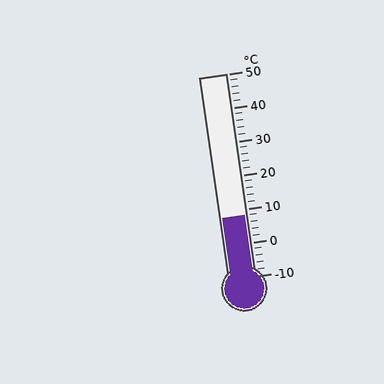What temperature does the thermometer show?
The thermometer shows approximately 8°C.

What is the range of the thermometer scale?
The thermometer scale ranges from -10°C to 50°C.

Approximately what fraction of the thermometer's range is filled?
The thermometer is filled to approximately 30% of its range.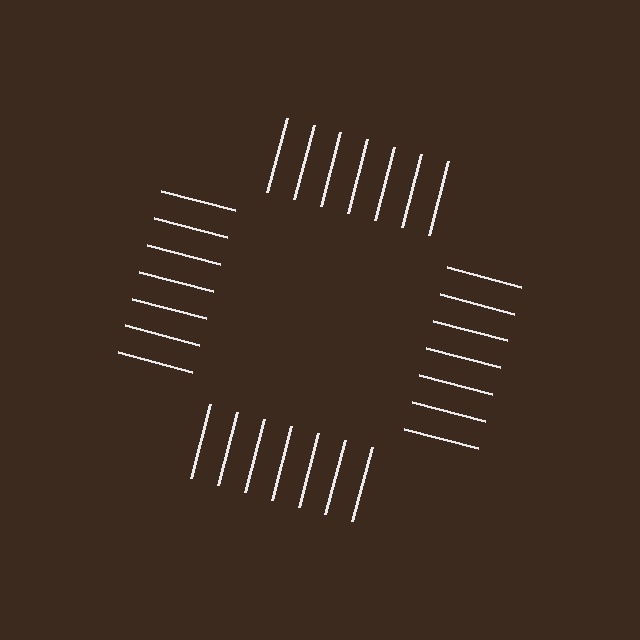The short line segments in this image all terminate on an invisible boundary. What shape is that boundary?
An illusory square — the line segments terminate on its edges but no continuous stroke is drawn.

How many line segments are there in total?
28 — 7 along each of the 4 edges.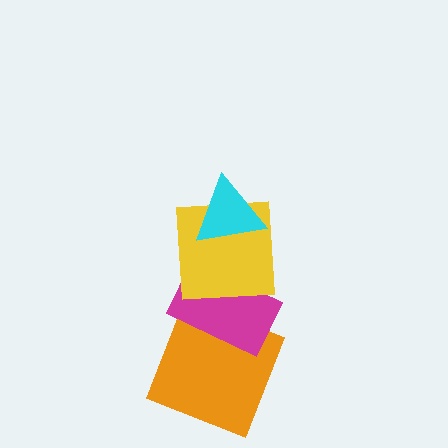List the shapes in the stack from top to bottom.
From top to bottom: the cyan triangle, the yellow square, the magenta rectangle, the orange square.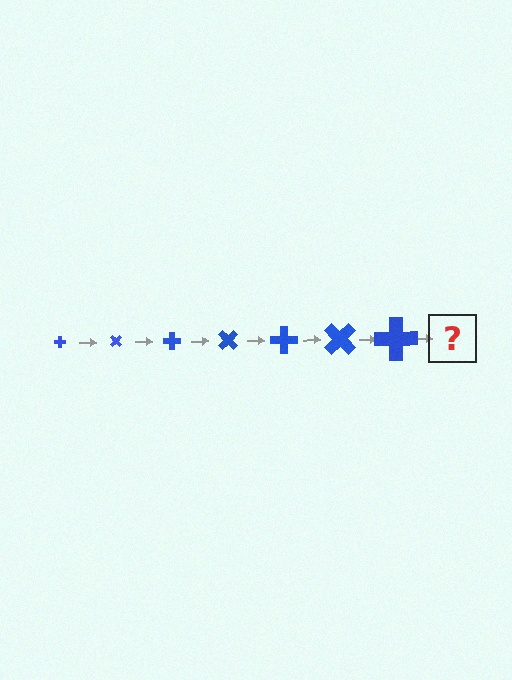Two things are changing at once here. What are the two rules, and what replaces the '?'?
The two rules are that the cross grows larger each step and it rotates 45 degrees each step. The '?' should be a cross, larger than the previous one and rotated 315 degrees from the start.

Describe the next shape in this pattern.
It should be a cross, larger than the previous one and rotated 315 degrees from the start.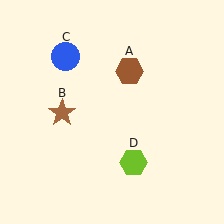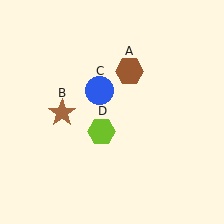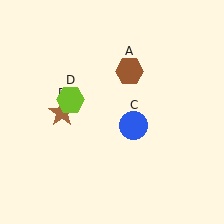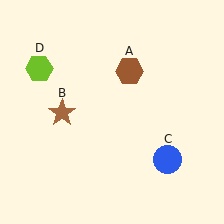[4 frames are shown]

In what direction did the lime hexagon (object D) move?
The lime hexagon (object D) moved up and to the left.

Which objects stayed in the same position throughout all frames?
Brown hexagon (object A) and brown star (object B) remained stationary.